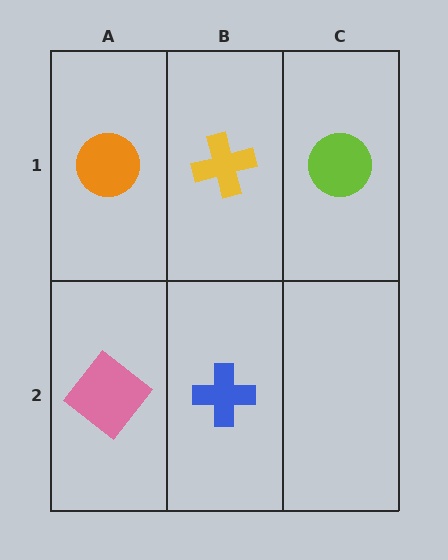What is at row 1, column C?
A lime circle.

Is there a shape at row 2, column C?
No, that cell is empty.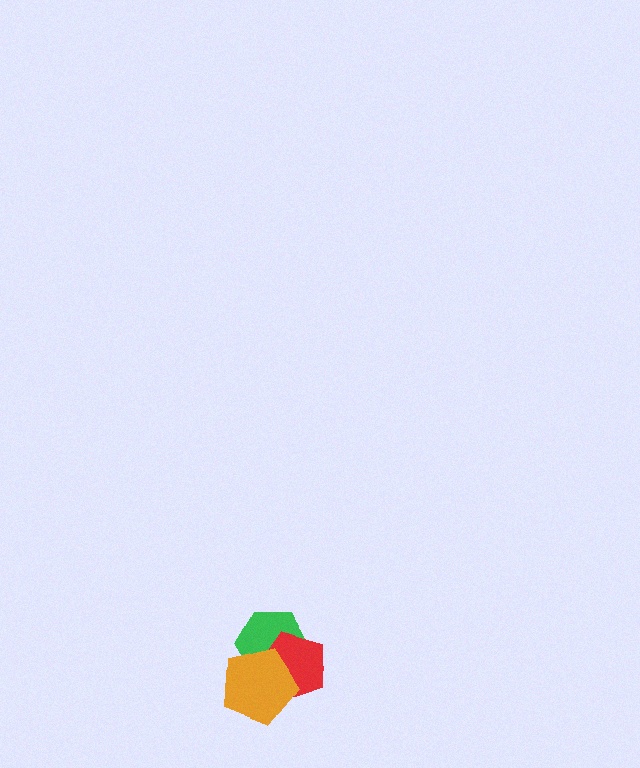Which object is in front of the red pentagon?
The orange pentagon is in front of the red pentagon.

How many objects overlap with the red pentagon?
2 objects overlap with the red pentagon.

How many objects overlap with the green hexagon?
2 objects overlap with the green hexagon.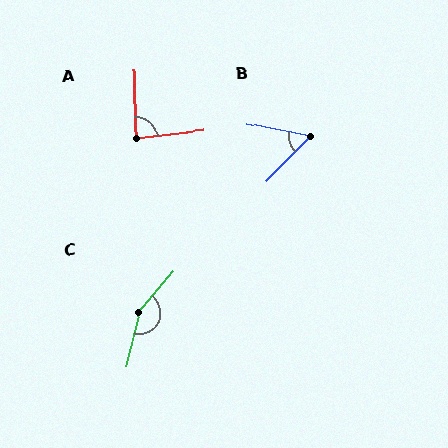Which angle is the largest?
C, at approximately 153 degrees.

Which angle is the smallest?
B, at approximately 56 degrees.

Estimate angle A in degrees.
Approximately 85 degrees.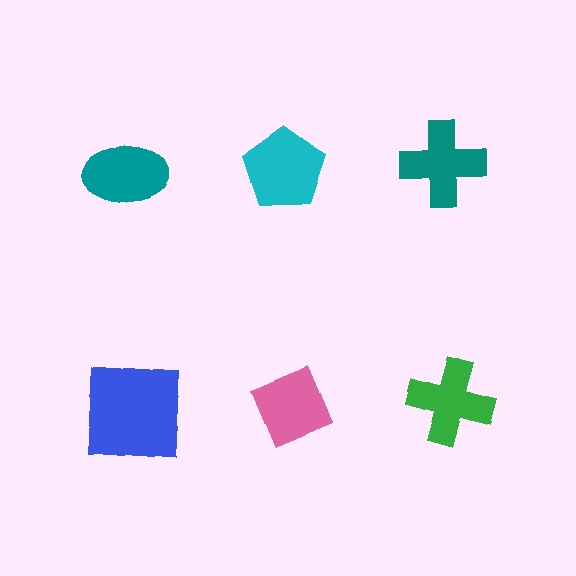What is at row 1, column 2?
A cyan pentagon.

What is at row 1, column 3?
A teal cross.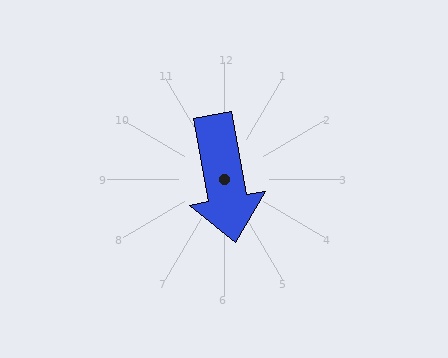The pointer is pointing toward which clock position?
Roughly 6 o'clock.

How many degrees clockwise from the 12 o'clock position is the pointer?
Approximately 170 degrees.